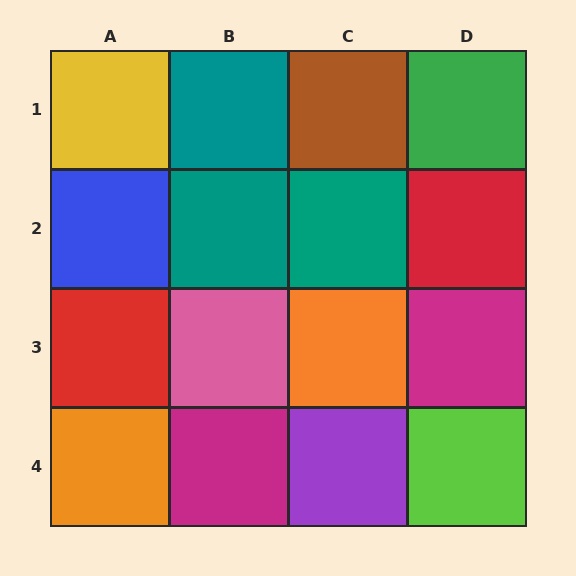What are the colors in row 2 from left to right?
Blue, teal, teal, red.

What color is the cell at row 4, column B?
Magenta.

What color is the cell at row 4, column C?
Purple.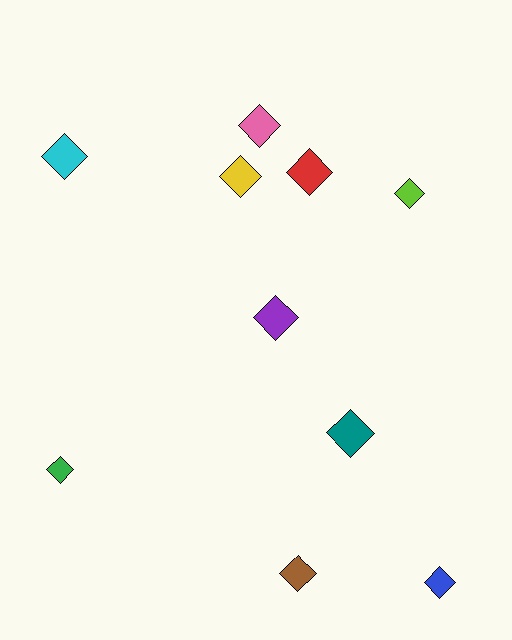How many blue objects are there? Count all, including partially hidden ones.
There is 1 blue object.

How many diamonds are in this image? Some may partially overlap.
There are 10 diamonds.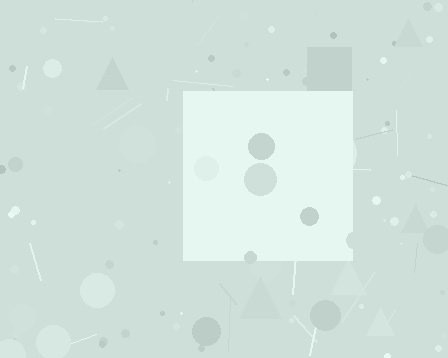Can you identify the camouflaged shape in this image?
The camouflaged shape is a square.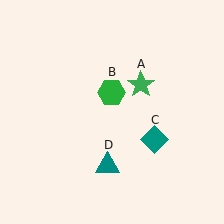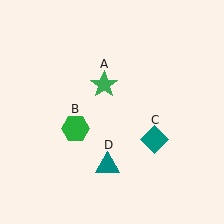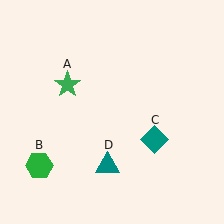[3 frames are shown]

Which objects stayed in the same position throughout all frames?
Teal diamond (object C) and teal triangle (object D) remained stationary.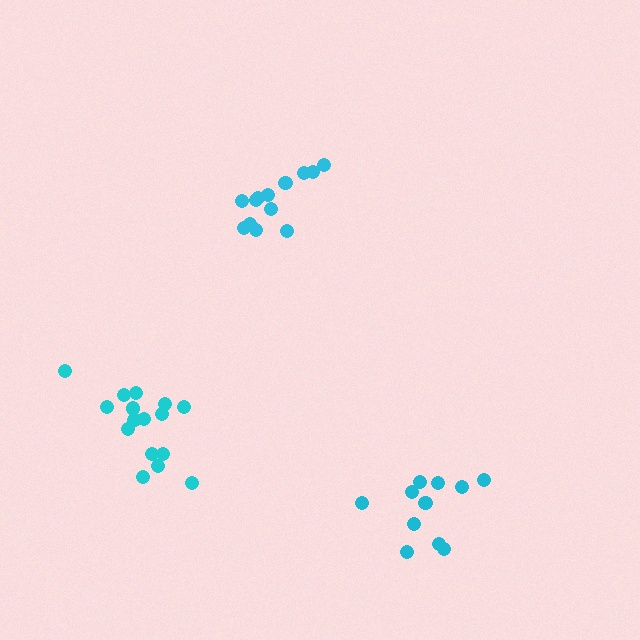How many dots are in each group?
Group 1: 16 dots, Group 2: 11 dots, Group 3: 13 dots (40 total).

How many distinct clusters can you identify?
There are 3 distinct clusters.